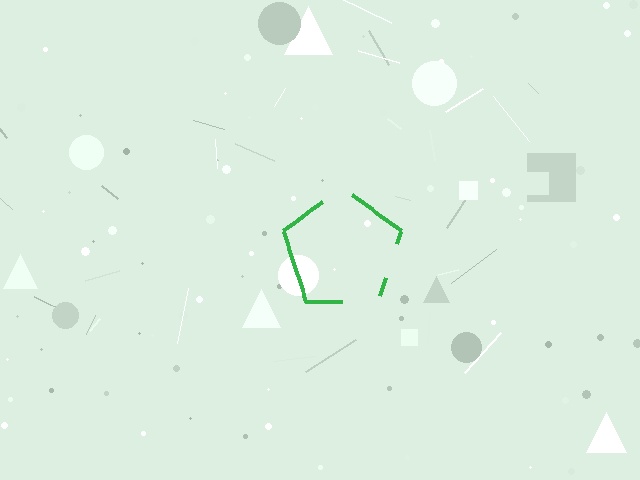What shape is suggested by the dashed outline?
The dashed outline suggests a pentagon.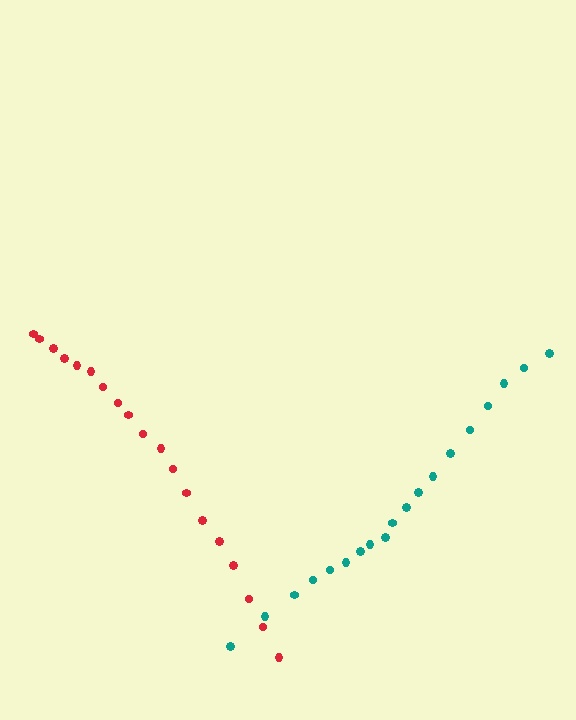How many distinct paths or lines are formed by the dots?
There are 2 distinct paths.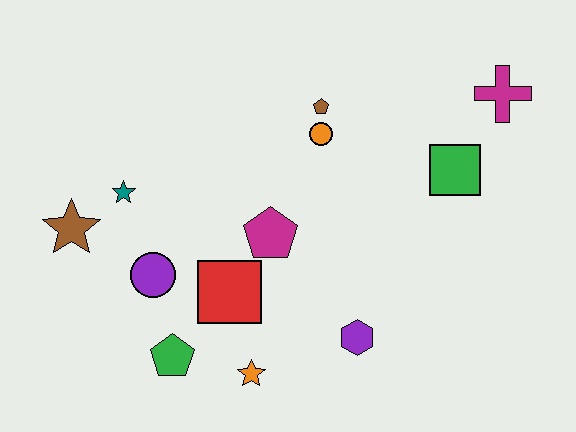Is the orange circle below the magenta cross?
Yes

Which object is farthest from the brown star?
The magenta cross is farthest from the brown star.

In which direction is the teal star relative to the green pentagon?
The teal star is above the green pentagon.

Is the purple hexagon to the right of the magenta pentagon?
Yes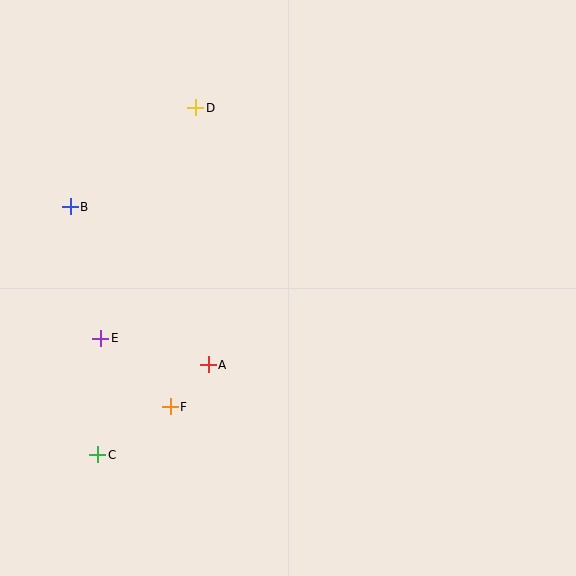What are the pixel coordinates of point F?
Point F is at (170, 407).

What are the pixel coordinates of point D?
Point D is at (196, 108).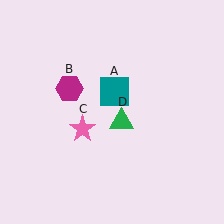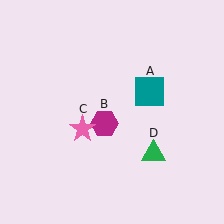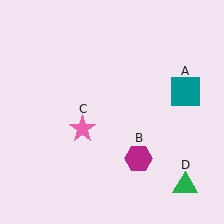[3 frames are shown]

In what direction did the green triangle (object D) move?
The green triangle (object D) moved down and to the right.